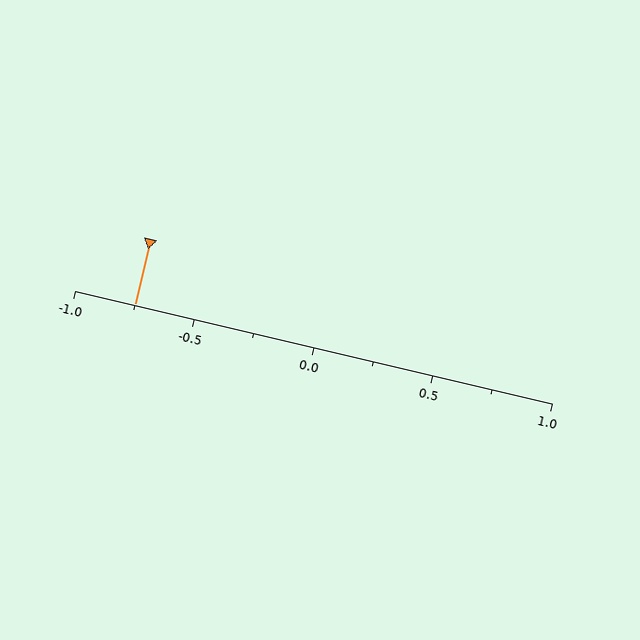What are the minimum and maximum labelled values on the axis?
The axis runs from -1.0 to 1.0.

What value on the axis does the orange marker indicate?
The marker indicates approximately -0.75.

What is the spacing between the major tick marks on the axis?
The major ticks are spaced 0.5 apart.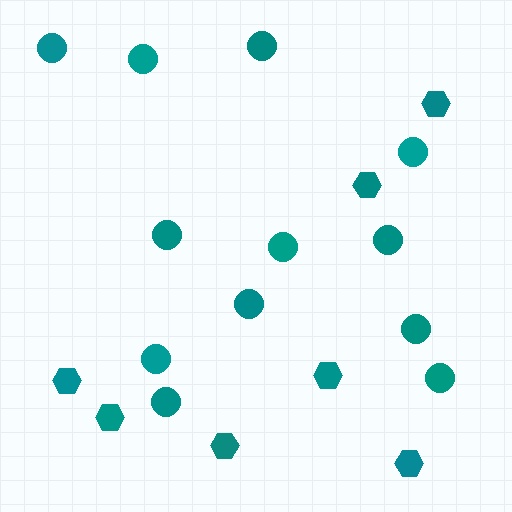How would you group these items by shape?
There are 2 groups: one group of hexagons (7) and one group of circles (12).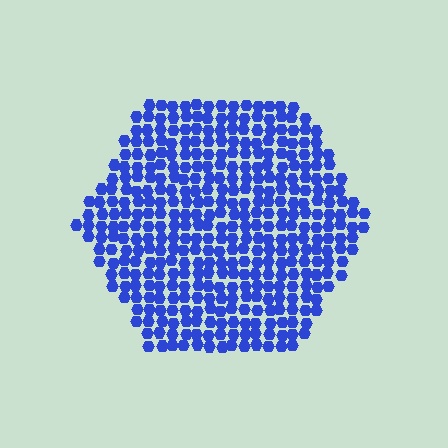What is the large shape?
The large shape is a hexagon.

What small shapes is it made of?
It is made of small hexagons.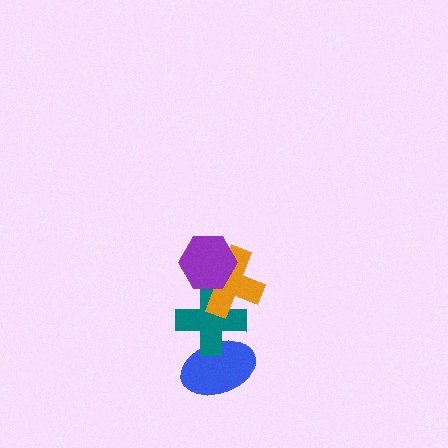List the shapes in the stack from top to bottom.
From top to bottom: the purple hexagon, the orange cross, the teal cross, the blue ellipse.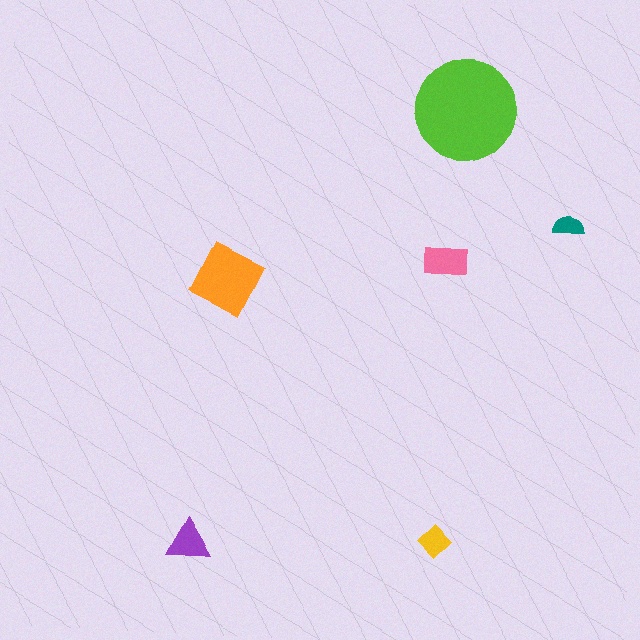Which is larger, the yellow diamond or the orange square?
The orange square.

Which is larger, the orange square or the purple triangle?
The orange square.